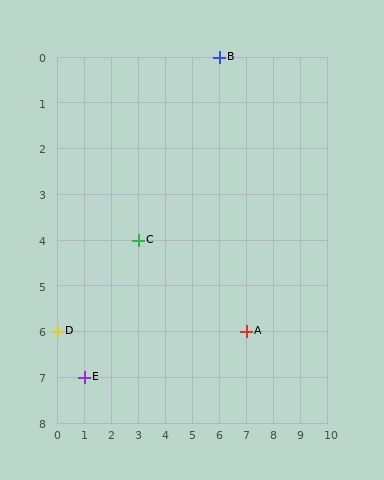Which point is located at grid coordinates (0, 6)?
Point D is at (0, 6).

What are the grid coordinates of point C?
Point C is at grid coordinates (3, 4).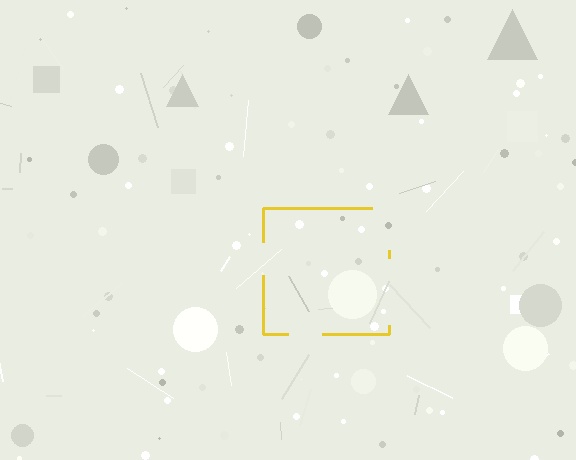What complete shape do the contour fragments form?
The contour fragments form a square.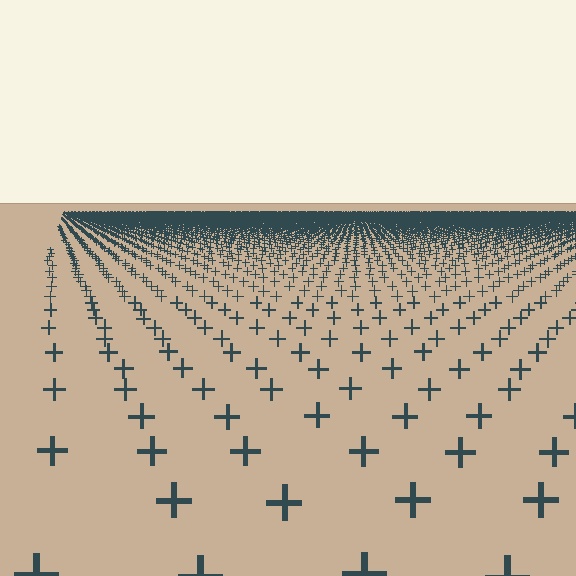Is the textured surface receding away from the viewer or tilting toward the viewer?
The surface is receding away from the viewer. Texture elements get smaller and denser toward the top.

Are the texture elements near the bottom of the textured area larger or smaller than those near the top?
Larger. Near the bottom, elements are closer to the viewer and appear at a bigger on-screen size.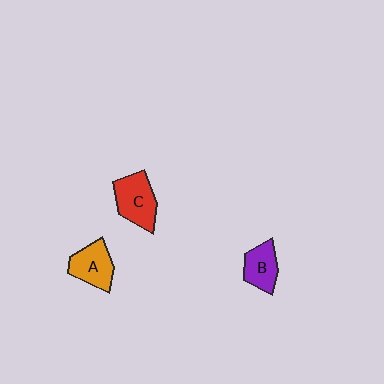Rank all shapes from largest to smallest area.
From largest to smallest: C (red), A (orange), B (purple).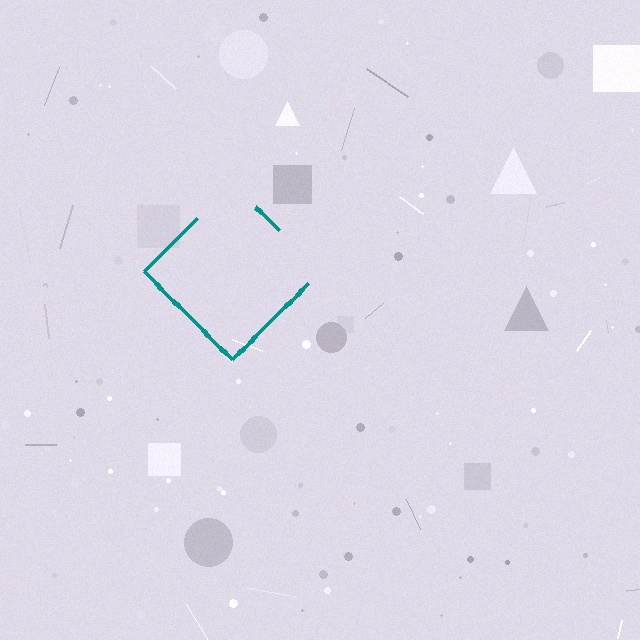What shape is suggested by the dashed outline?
The dashed outline suggests a diamond.